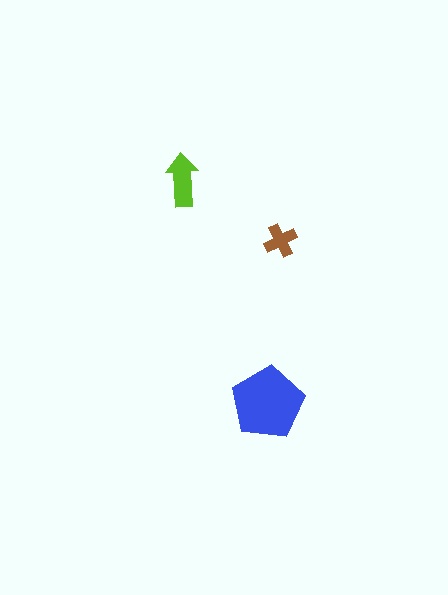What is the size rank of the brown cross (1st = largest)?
3rd.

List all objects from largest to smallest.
The blue pentagon, the lime arrow, the brown cross.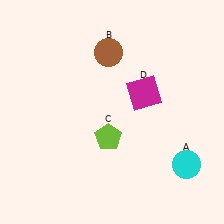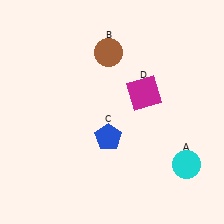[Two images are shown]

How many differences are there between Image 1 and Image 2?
There is 1 difference between the two images.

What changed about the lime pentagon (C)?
In Image 1, C is lime. In Image 2, it changed to blue.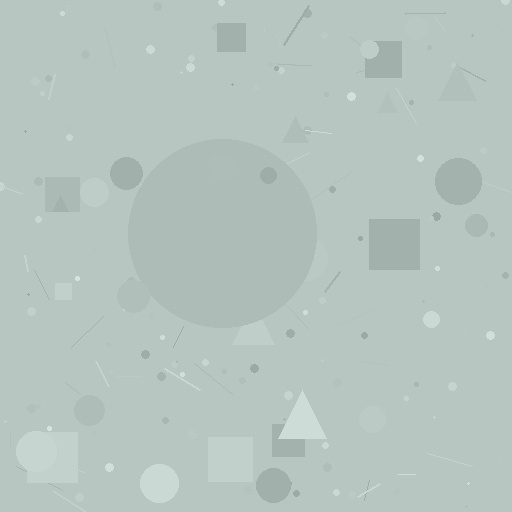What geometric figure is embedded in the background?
A circle is embedded in the background.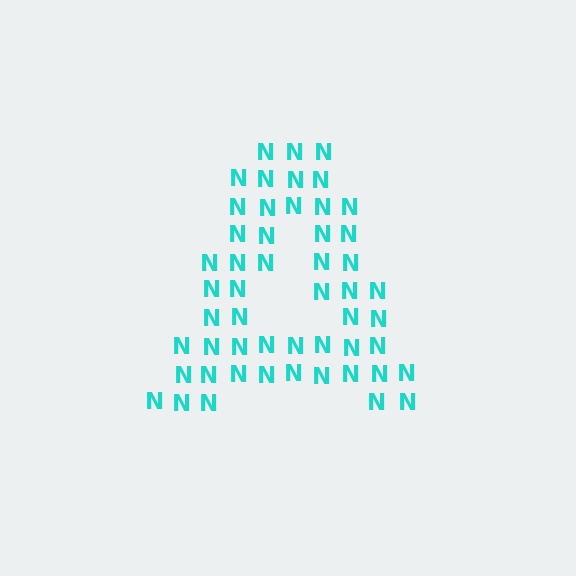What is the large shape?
The large shape is the letter A.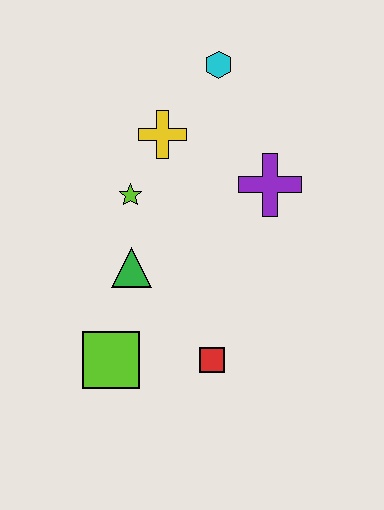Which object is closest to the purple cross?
The yellow cross is closest to the purple cross.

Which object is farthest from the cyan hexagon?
The lime square is farthest from the cyan hexagon.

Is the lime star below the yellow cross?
Yes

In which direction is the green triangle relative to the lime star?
The green triangle is below the lime star.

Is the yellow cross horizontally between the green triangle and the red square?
Yes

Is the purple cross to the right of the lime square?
Yes